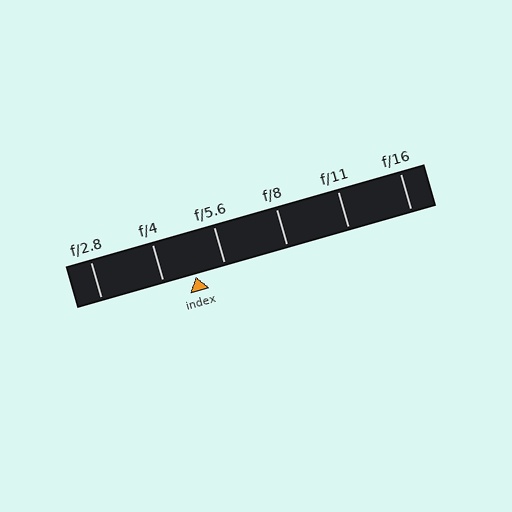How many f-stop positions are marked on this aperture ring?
There are 6 f-stop positions marked.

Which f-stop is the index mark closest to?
The index mark is closest to f/5.6.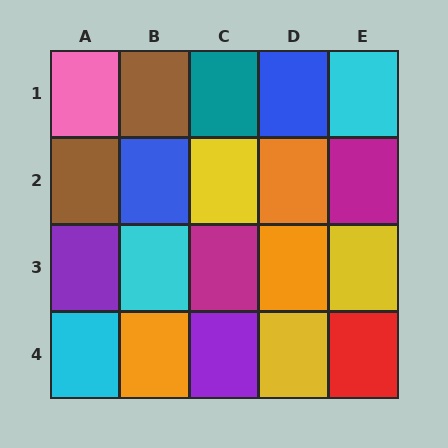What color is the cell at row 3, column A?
Purple.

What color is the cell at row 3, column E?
Yellow.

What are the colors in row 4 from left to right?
Cyan, orange, purple, yellow, red.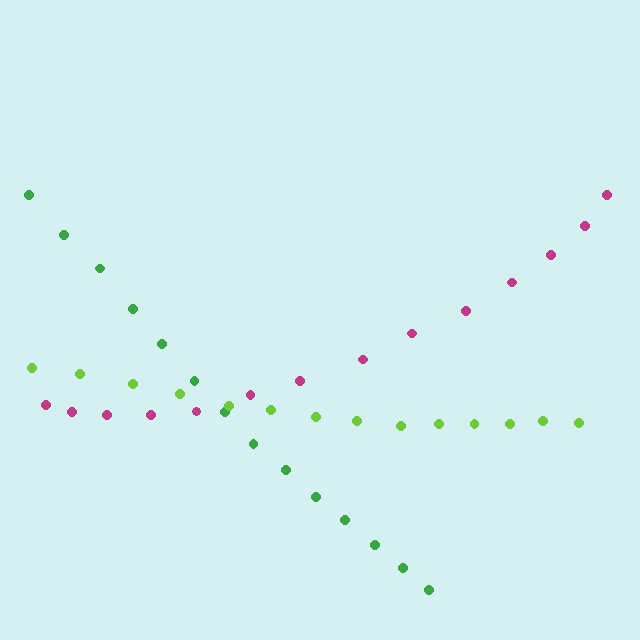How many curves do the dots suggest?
There are 3 distinct paths.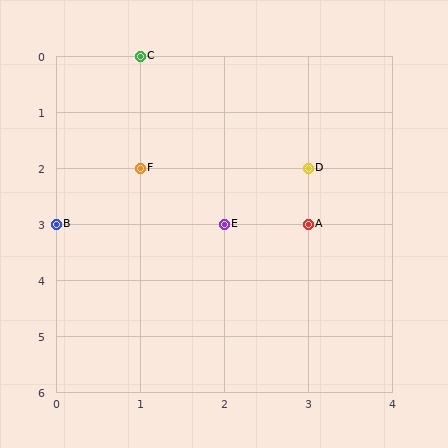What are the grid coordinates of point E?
Point E is at grid coordinates (2, 3).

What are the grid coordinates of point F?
Point F is at grid coordinates (1, 2).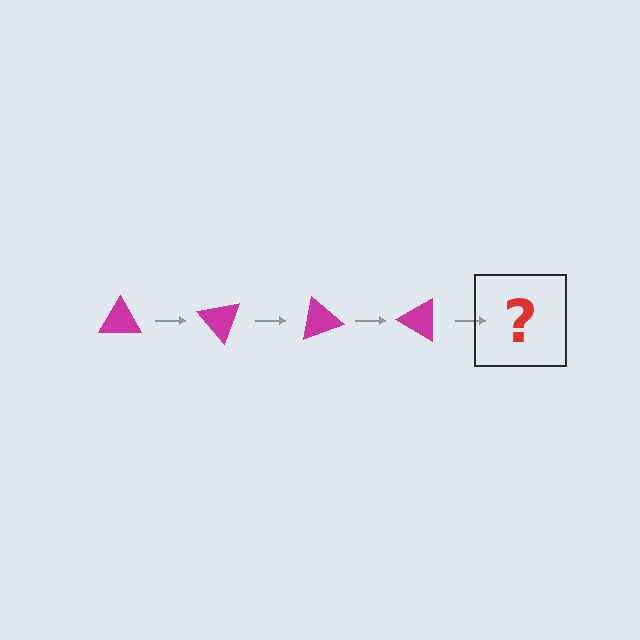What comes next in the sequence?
The next element should be a magenta triangle rotated 200 degrees.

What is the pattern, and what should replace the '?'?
The pattern is that the triangle rotates 50 degrees each step. The '?' should be a magenta triangle rotated 200 degrees.